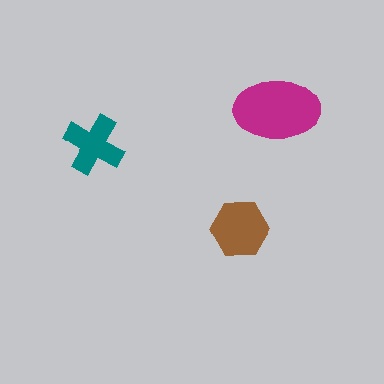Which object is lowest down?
The brown hexagon is bottommost.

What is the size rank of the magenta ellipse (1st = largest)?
1st.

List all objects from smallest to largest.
The teal cross, the brown hexagon, the magenta ellipse.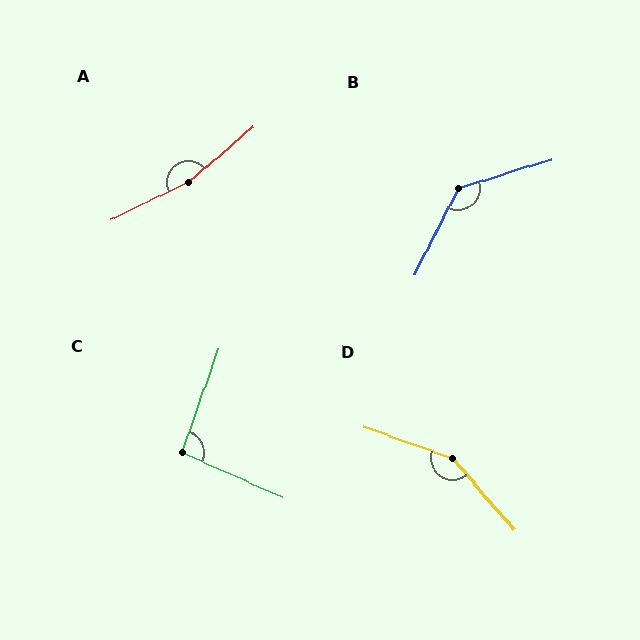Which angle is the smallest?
C, at approximately 95 degrees.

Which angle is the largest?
A, at approximately 165 degrees.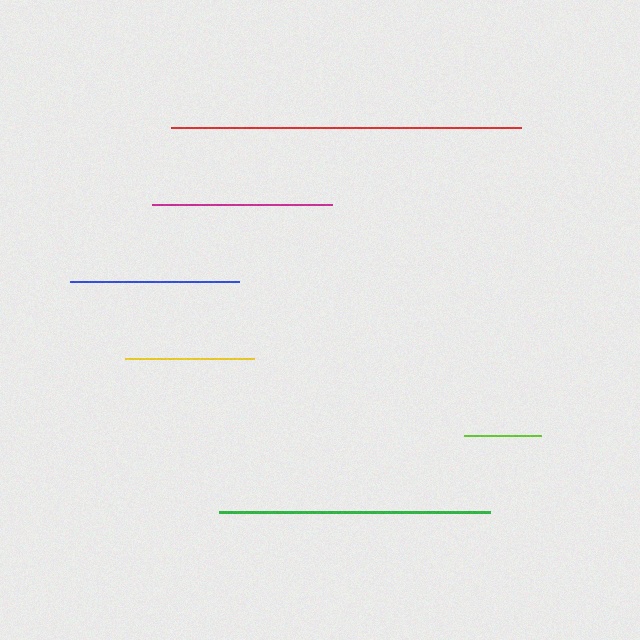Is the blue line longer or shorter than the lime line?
The blue line is longer than the lime line.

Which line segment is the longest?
The red line is the longest at approximately 350 pixels.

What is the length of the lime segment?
The lime segment is approximately 77 pixels long.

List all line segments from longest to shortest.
From longest to shortest: red, green, magenta, blue, yellow, lime.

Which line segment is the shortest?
The lime line is the shortest at approximately 77 pixels.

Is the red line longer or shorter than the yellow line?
The red line is longer than the yellow line.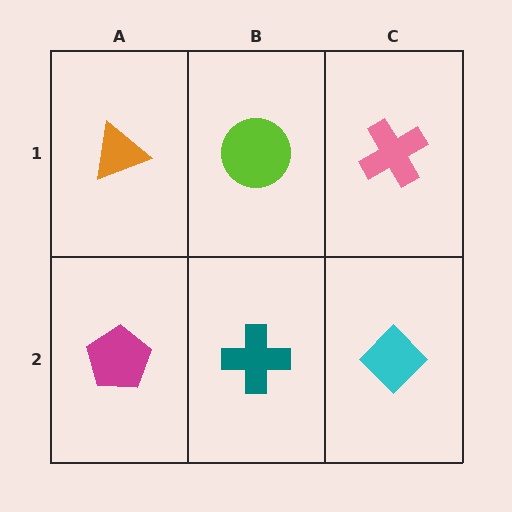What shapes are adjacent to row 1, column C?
A cyan diamond (row 2, column C), a lime circle (row 1, column B).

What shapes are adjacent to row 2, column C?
A pink cross (row 1, column C), a teal cross (row 2, column B).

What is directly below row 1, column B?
A teal cross.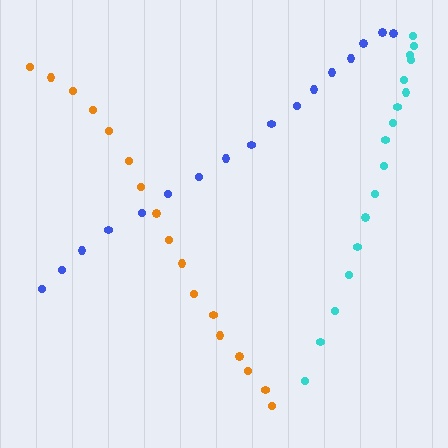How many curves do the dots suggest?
There are 3 distinct paths.